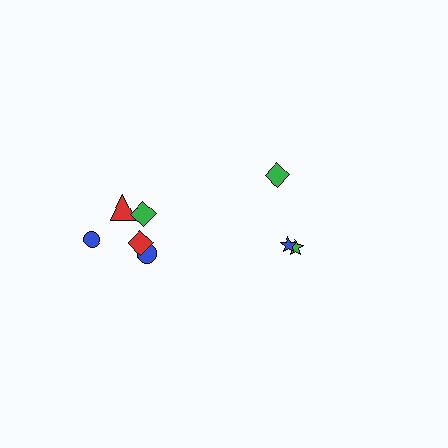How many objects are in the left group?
There are 5 objects.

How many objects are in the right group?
There are 3 objects.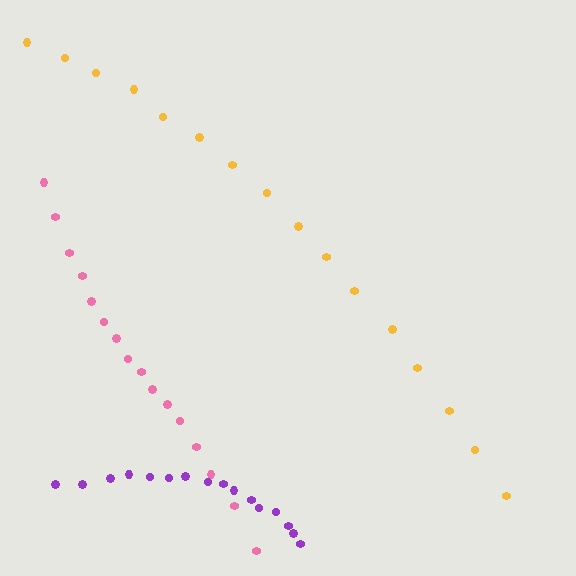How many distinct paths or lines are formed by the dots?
There are 3 distinct paths.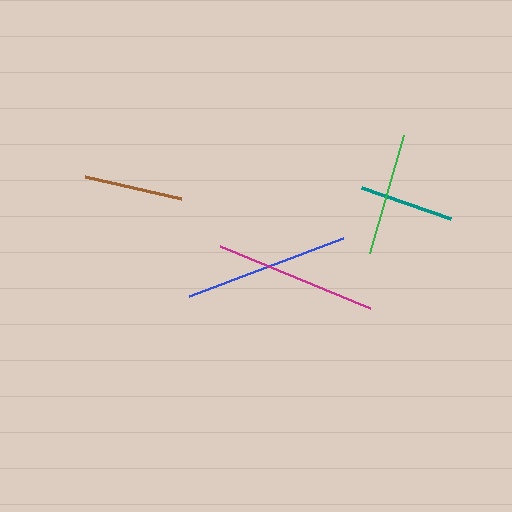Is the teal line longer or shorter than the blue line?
The blue line is longer than the teal line.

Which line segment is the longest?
The blue line is the longest at approximately 164 pixels.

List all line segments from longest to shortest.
From longest to shortest: blue, magenta, green, brown, teal.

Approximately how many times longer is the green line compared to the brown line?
The green line is approximately 1.3 times the length of the brown line.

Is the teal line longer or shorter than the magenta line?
The magenta line is longer than the teal line.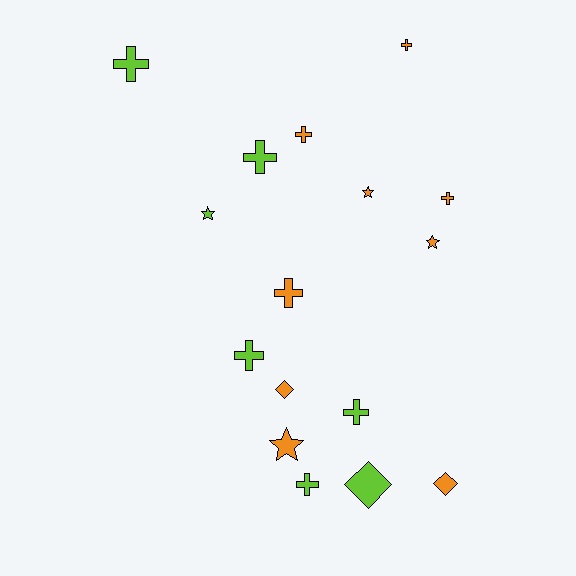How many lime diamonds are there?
There is 1 lime diamond.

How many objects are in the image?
There are 16 objects.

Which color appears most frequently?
Orange, with 9 objects.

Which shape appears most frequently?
Cross, with 9 objects.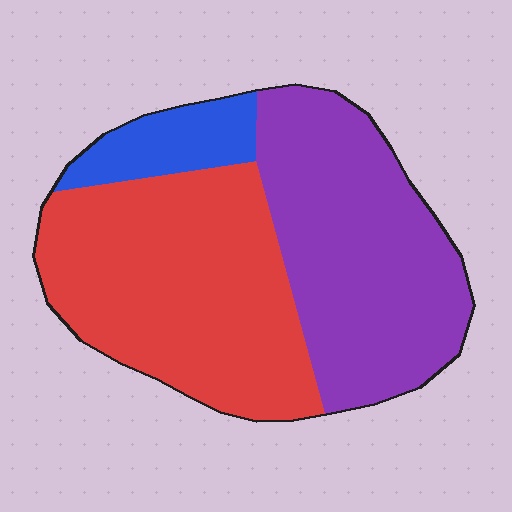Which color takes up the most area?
Red, at roughly 45%.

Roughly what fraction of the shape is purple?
Purple covers roughly 45% of the shape.